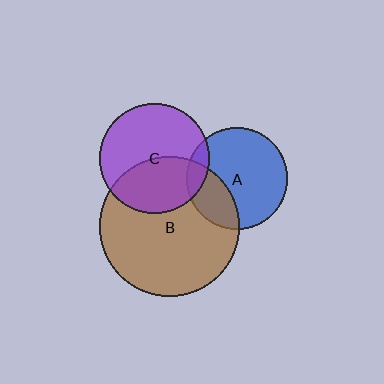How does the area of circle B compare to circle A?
Approximately 1.9 times.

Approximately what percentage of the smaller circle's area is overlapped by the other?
Approximately 40%.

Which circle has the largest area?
Circle B (brown).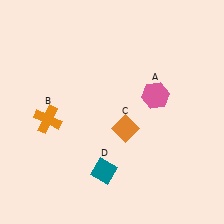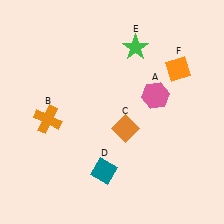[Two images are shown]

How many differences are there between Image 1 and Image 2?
There are 2 differences between the two images.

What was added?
A green star (E), an orange diamond (F) were added in Image 2.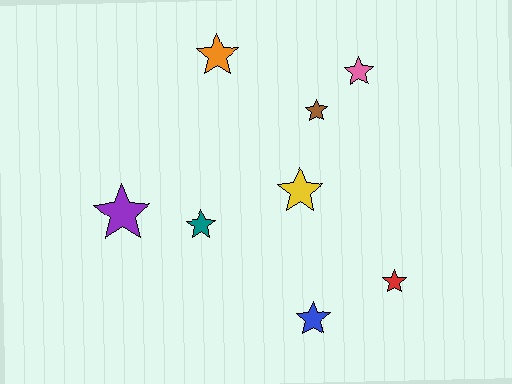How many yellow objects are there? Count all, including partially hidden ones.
There is 1 yellow object.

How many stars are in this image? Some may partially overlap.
There are 8 stars.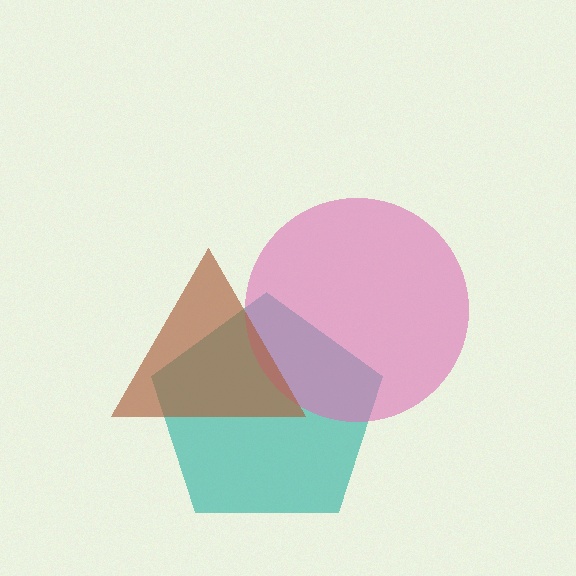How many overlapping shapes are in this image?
There are 3 overlapping shapes in the image.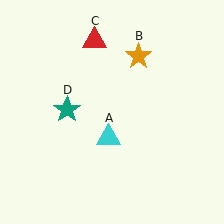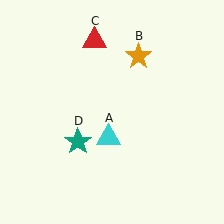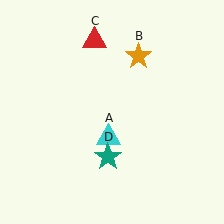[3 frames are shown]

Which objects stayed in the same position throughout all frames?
Cyan triangle (object A) and orange star (object B) and red triangle (object C) remained stationary.